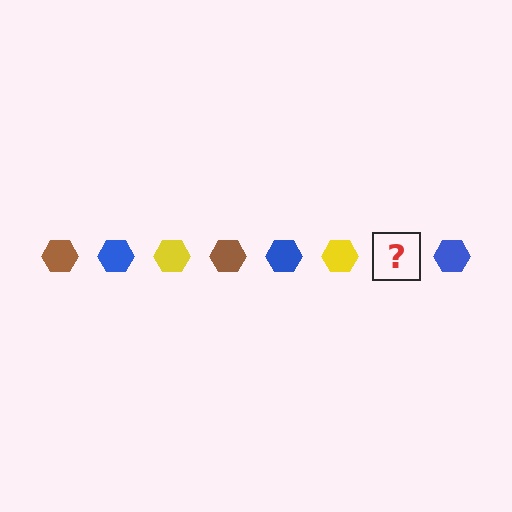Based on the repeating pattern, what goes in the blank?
The blank should be a brown hexagon.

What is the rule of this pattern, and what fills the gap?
The rule is that the pattern cycles through brown, blue, yellow hexagons. The gap should be filled with a brown hexagon.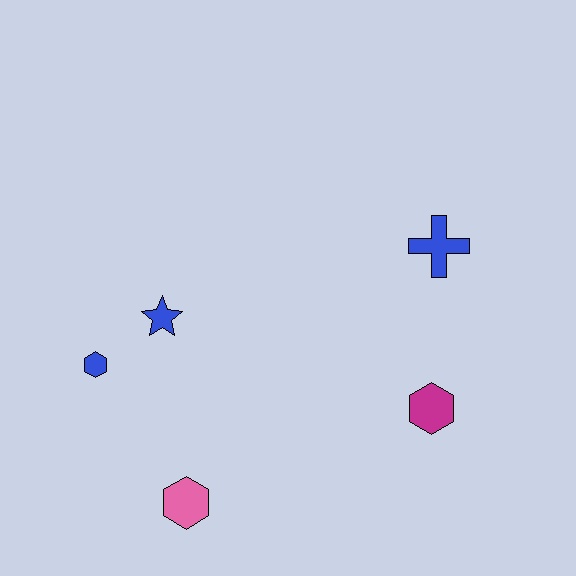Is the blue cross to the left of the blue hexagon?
No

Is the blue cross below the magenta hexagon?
No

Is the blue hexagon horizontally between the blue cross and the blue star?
No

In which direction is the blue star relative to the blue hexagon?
The blue star is to the right of the blue hexagon.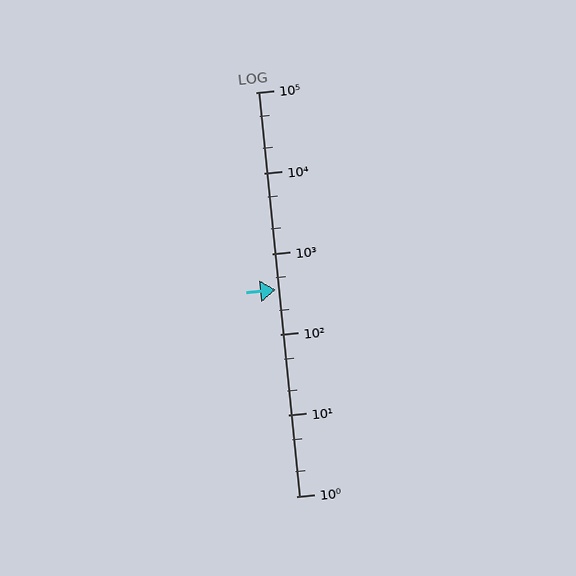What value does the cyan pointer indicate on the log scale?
The pointer indicates approximately 360.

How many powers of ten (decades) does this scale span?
The scale spans 5 decades, from 1 to 100000.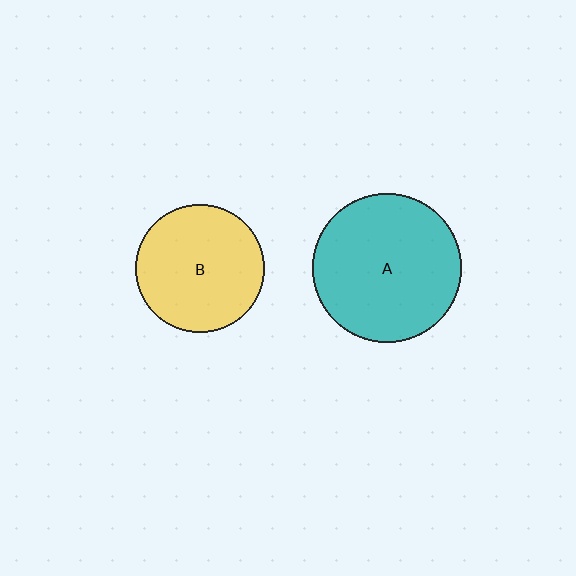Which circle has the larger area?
Circle A (teal).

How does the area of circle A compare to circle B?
Approximately 1.3 times.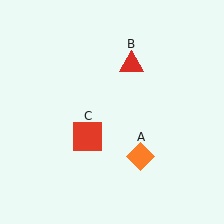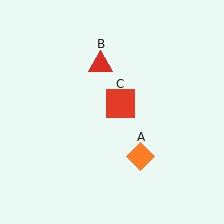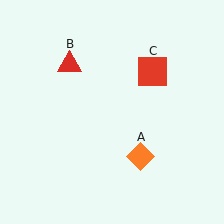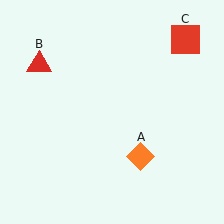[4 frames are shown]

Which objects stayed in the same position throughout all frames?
Orange diamond (object A) remained stationary.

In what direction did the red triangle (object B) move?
The red triangle (object B) moved left.